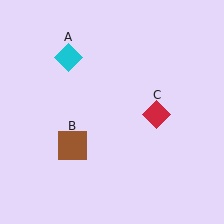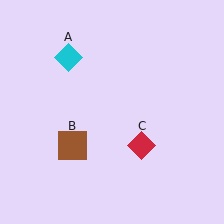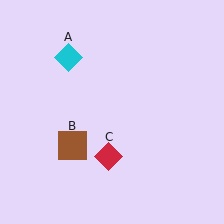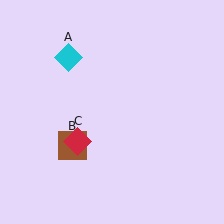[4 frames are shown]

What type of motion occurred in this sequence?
The red diamond (object C) rotated clockwise around the center of the scene.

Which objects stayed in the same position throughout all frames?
Cyan diamond (object A) and brown square (object B) remained stationary.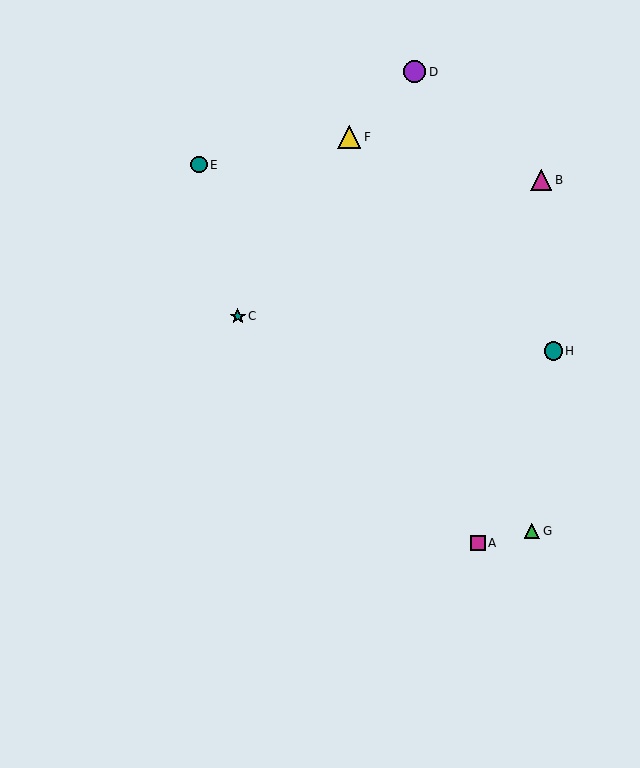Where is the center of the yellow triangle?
The center of the yellow triangle is at (349, 137).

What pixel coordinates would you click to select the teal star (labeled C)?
Click at (238, 317) to select the teal star C.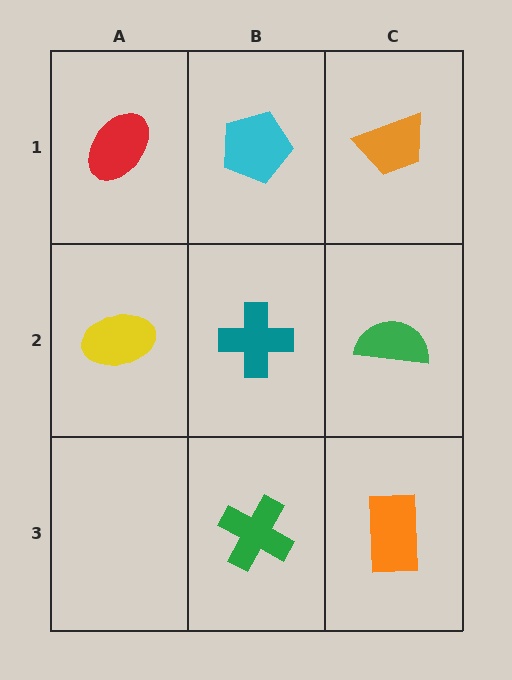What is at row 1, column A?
A red ellipse.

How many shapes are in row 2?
3 shapes.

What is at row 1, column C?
An orange trapezoid.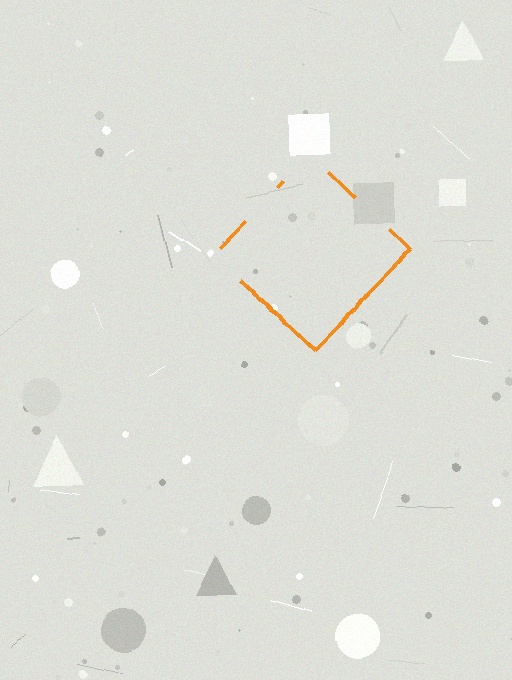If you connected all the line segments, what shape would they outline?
They would outline a diamond.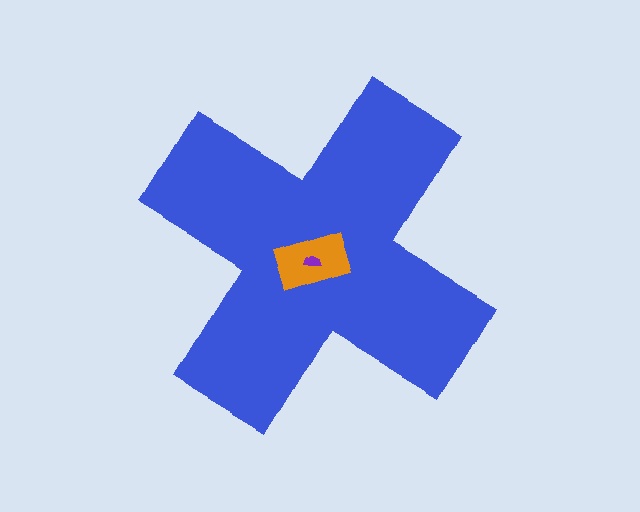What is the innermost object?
The purple semicircle.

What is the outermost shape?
The blue cross.